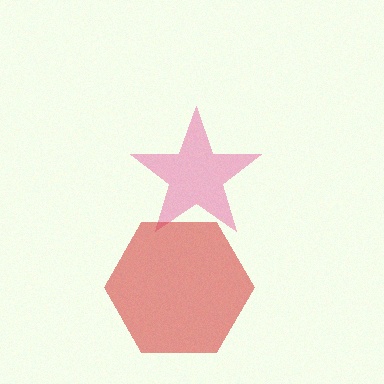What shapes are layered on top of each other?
The layered shapes are: a pink star, a red hexagon.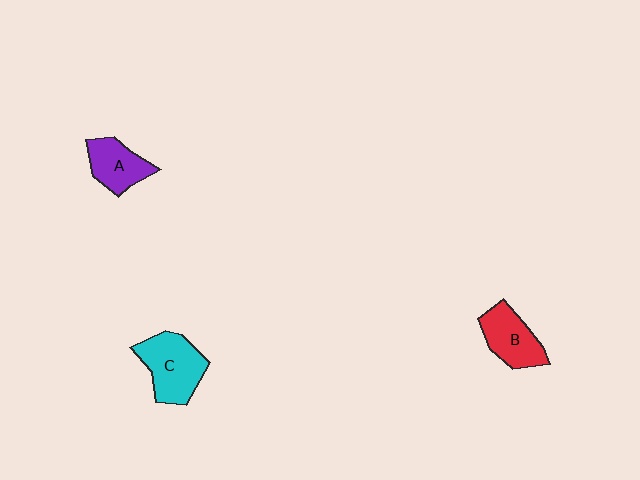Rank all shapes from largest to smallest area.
From largest to smallest: C (cyan), B (red), A (purple).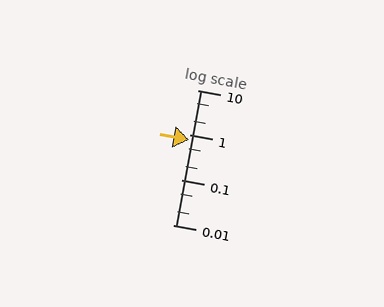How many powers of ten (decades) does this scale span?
The scale spans 3 decades, from 0.01 to 10.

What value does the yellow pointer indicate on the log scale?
The pointer indicates approximately 0.79.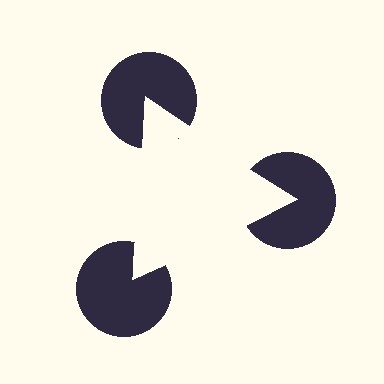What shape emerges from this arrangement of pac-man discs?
An illusory triangle — its edges are inferred from the aligned wedge cuts in the pac-man discs, not physically drawn.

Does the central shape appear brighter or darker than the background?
It typically appears slightly brighter than the background, even though no actual brightness change is drawn.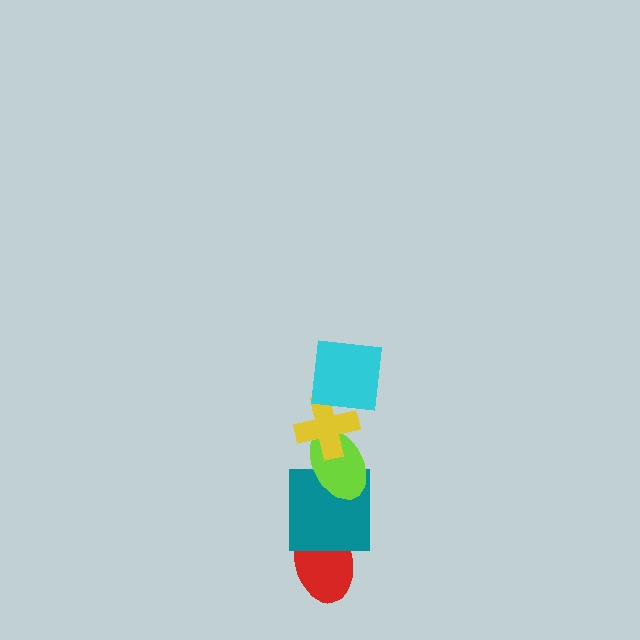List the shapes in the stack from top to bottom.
From top to bottom: the cyan square, the yellow cross, the lime ellipse, the teal square, the red ellipse.